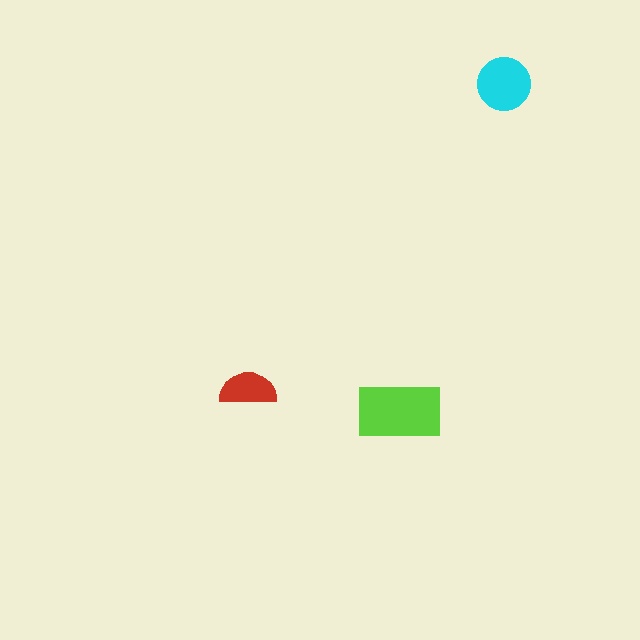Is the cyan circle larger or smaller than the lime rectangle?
Smaller.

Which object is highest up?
The cyan circle is topmost.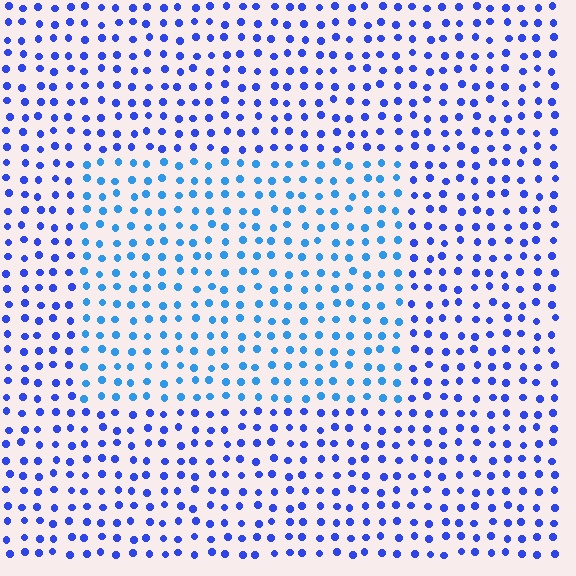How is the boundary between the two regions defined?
The boundary is defined purely by a slight shift in hue (about 28 degrees). Spacing, size, and orientation are identical on both sides.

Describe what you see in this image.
The image is filled with small blue elements in a uniform arrangement. A rectangle-shaped region is visible where the elements are tinted to a slightly different hue, forming a subtle color boundary.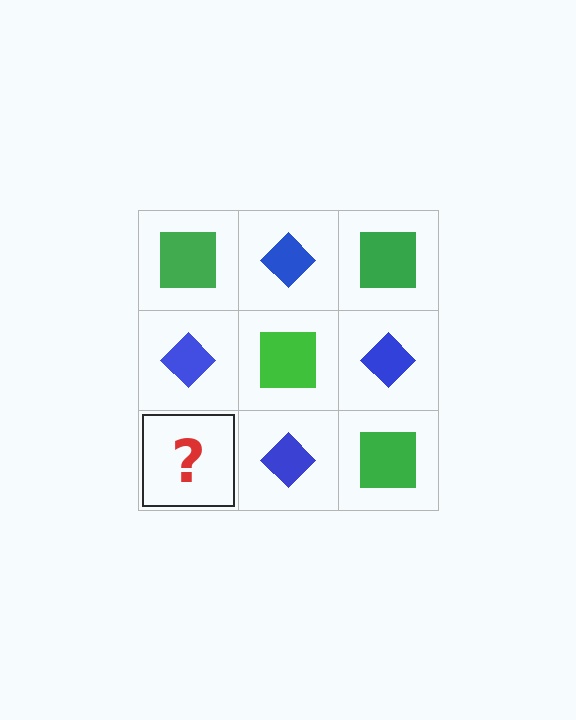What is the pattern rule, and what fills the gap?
The rule is that it alternates green square and blue diamond in a checkerboard pattern. The gap should be filled with a green square.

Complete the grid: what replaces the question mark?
The question mark should be replaced with a green square.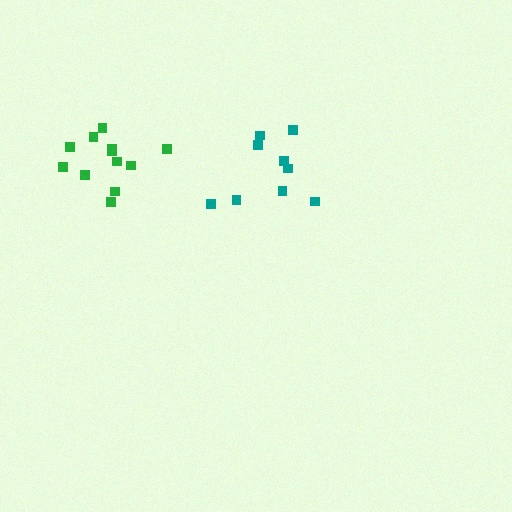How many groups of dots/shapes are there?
There are 2 groups.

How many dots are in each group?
Group 1: 12 dots, Group 2: 9 dots (21 total).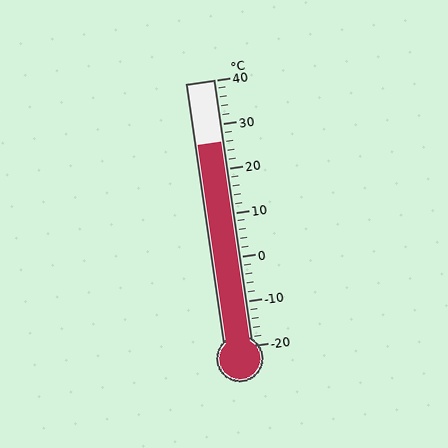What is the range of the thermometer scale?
The thermometer scale ranges from -20°C to 40°C.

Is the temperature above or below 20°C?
The temperature is above 20°C.